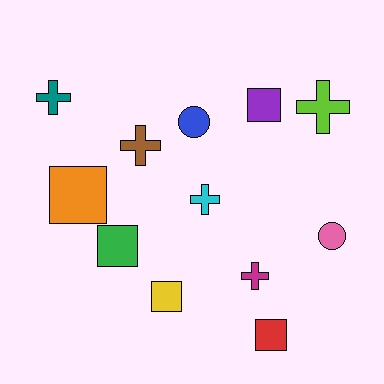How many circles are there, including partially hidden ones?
There are 2 circles.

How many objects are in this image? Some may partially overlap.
There are 12 objects.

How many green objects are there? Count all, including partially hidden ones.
There is 1 green object.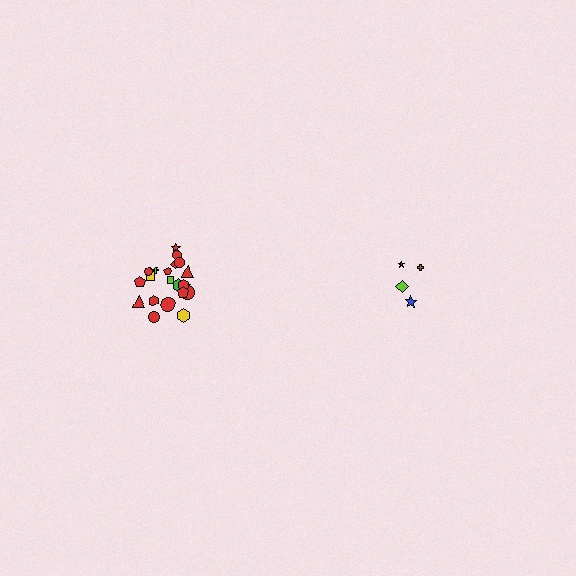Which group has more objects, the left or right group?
The left group.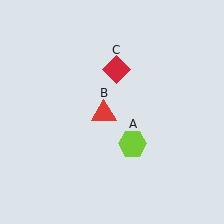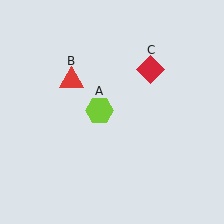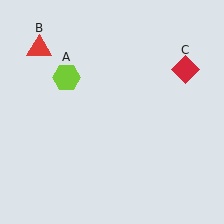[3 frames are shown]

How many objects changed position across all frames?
3 objects changed position: lime hexagon (object A), red triangle (object B), red diamond (object C).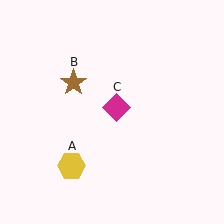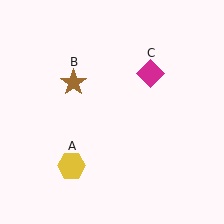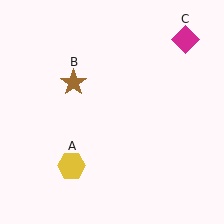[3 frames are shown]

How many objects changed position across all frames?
1 object changed position: magenta diamond (object C).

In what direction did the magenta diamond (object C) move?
The magenta diamond (object C) moved up and to the right.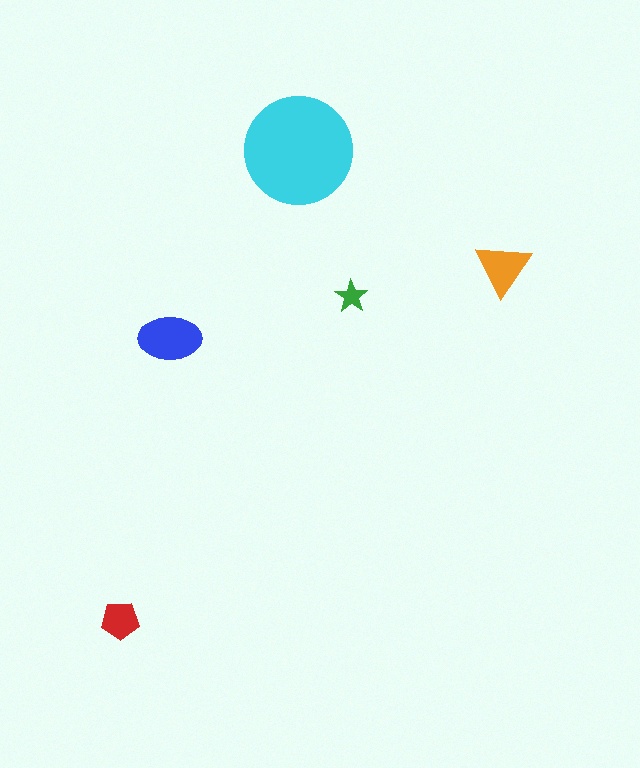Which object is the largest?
The cyan circle.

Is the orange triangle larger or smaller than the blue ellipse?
Smaller.